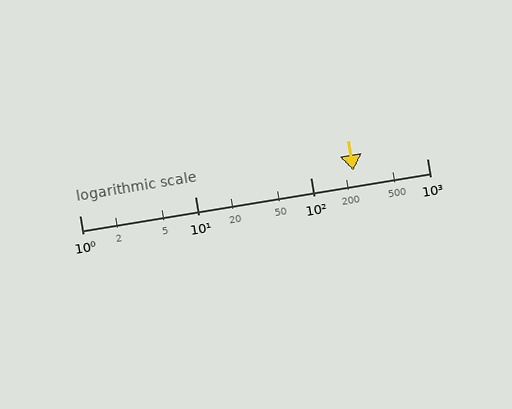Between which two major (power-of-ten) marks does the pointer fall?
The pointer is between 100 and 1000.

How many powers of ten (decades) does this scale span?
The scale spans 3 decades, from 1 to 1000.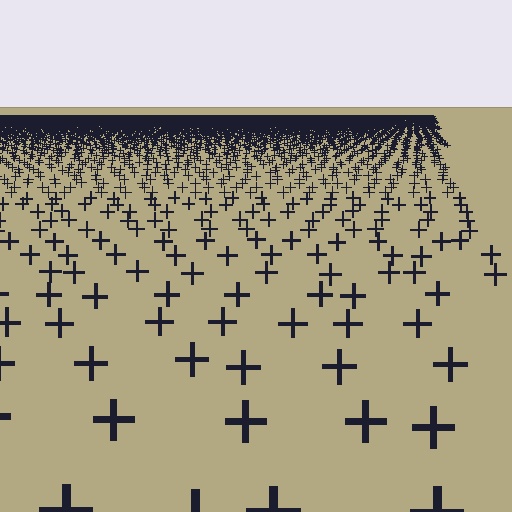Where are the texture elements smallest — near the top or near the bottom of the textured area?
Near the top.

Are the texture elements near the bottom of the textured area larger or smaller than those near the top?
Larger. Near the bottom, elements are closer to the viewer and appear at a bigger on-screen size.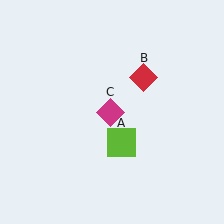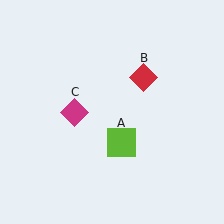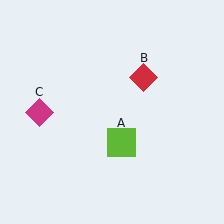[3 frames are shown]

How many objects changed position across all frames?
1 object changed position: magenta diamond (object C).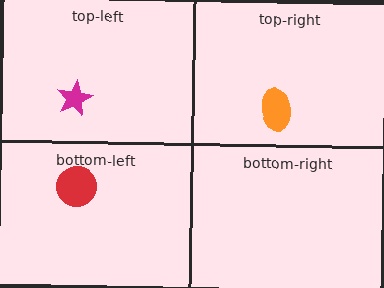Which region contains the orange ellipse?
The top-right region.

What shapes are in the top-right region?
The orange ellipse.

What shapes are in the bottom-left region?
The red circle.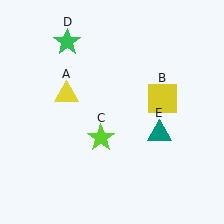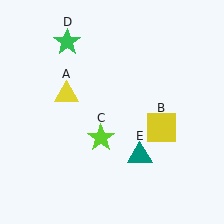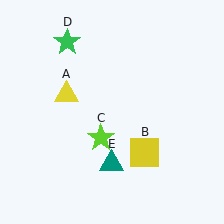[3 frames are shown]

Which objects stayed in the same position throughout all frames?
Yellow triangle (object A) and lime star (object C) and green star (object D) remained stationary.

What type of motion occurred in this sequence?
The yellow square (object B), teal triangle (object E) rotated clockwise around the center of the scene.